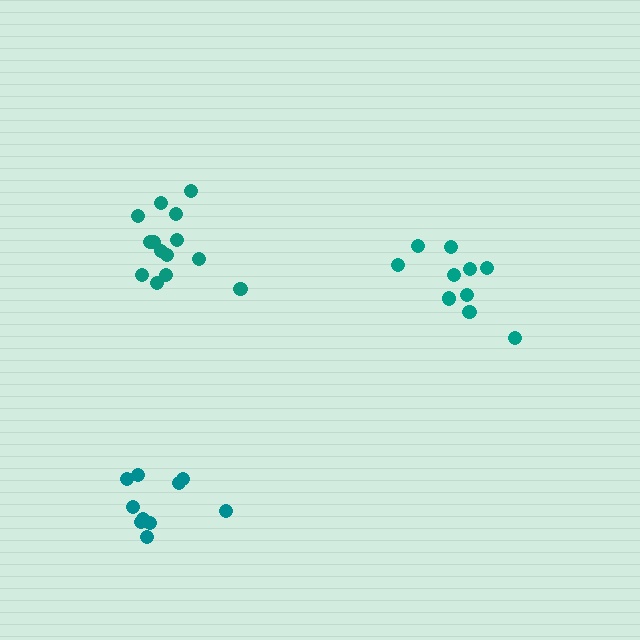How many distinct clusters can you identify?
There are 3 distinct clusters.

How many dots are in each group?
Group 1: 10 dots, Group 2: 10 dots, Group 3: 14 dots (34 total).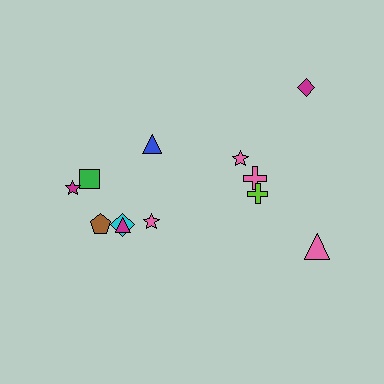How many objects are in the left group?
There are 7 objects.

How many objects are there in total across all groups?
There are 12 objects.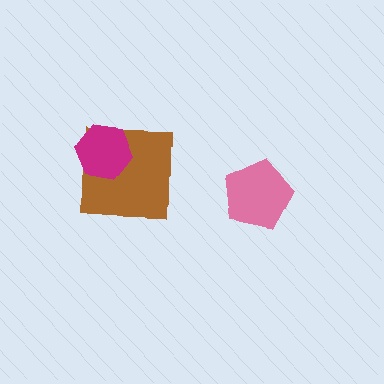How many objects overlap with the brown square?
1 object overlaps with the brown square.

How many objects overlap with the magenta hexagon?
1 object overlaps with the magenta hexagon.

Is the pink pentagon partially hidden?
No, no other shape covers it.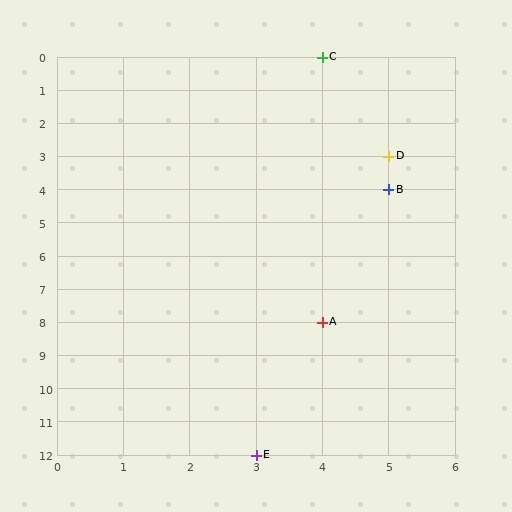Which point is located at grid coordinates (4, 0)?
Point C is at (4, 0).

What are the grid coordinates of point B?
Point B is at grid coordinates (5, 4).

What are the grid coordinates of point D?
Point D is at grid coordinates (5, 3).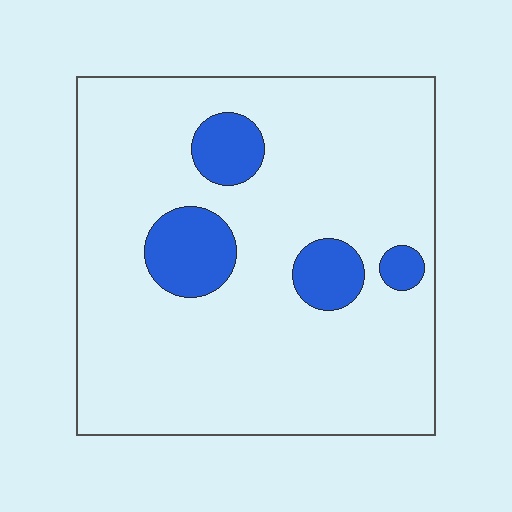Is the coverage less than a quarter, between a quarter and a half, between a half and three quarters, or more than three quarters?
Less than a quarter.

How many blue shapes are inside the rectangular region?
4.